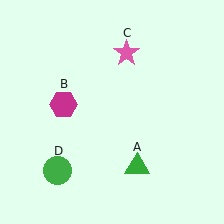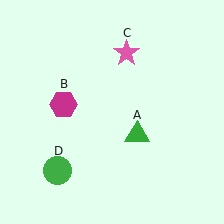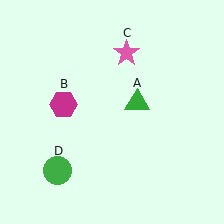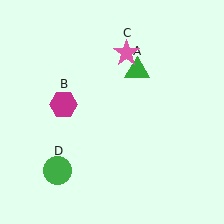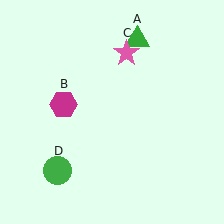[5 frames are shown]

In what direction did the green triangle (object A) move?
The green triangle (object A) moved up.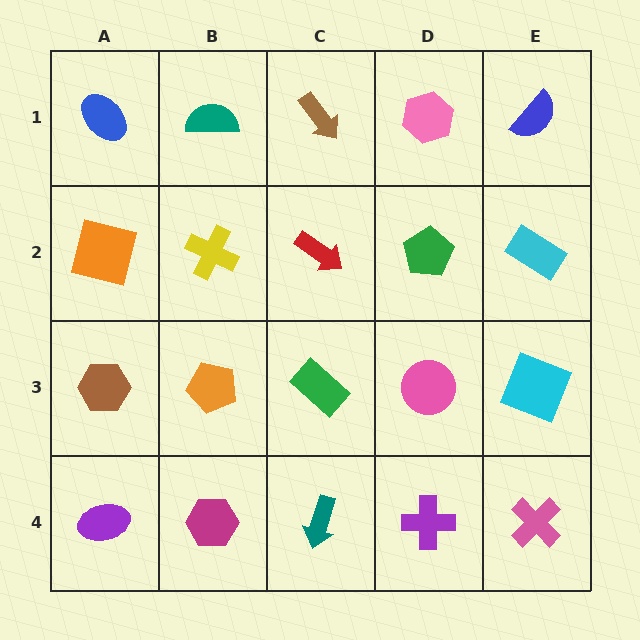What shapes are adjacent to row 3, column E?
A cyan rectangle (row 2, column E), a pink cross (row 4, column E), a pink circle (row 3, column D).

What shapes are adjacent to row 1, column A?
An orange square (row 2, column A), a teal semicircle (row 1, column B).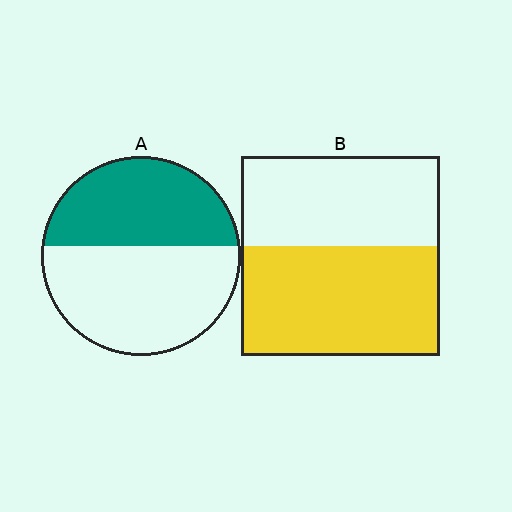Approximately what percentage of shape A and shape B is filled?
A is approximately 45% and B is approximately 55%.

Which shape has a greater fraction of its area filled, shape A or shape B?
Shape B.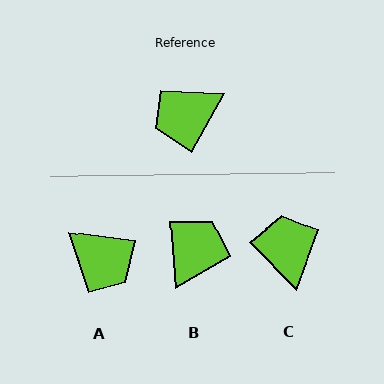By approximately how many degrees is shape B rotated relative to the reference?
Approximately 146 degrees clockwise.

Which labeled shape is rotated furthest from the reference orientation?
B, about 146 degrees away.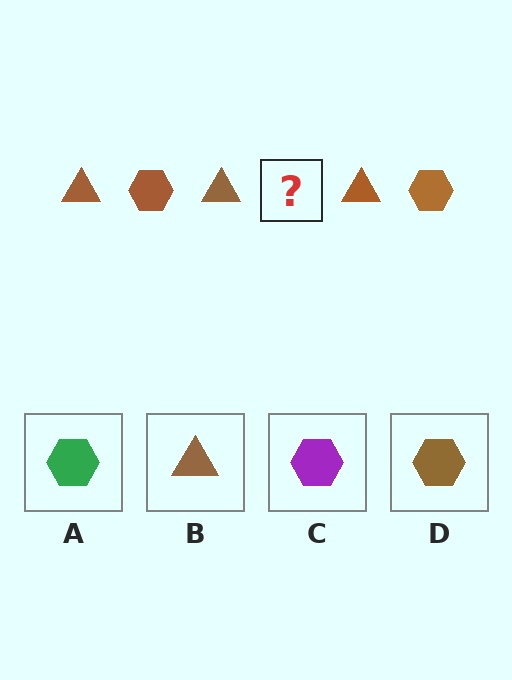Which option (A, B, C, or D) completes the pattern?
D.